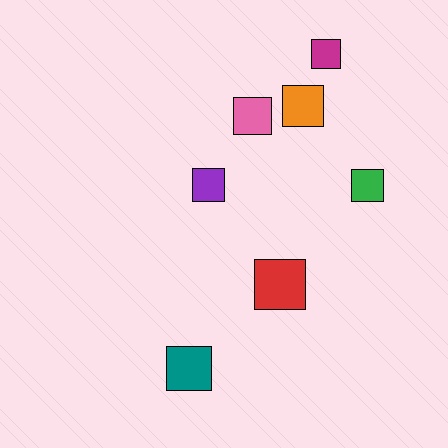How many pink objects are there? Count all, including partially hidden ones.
There is 1 pink object.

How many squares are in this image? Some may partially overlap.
There are 7 squares.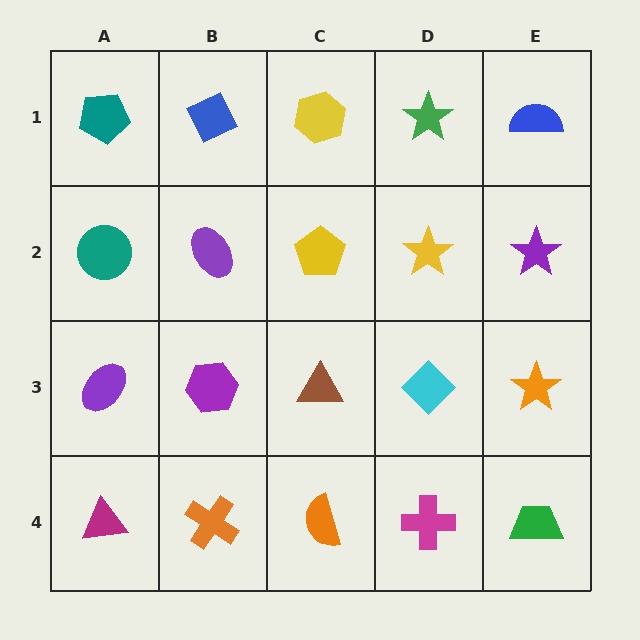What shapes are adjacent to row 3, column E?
A purple star (row 2, column E), a green trapezoid (row 4, column E), a cyan diamond (row 3, column D).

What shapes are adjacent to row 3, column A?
A teal circle (row 2, column A), a magenta triangle (row 4, column A), a purple hexagon (row 3, column B).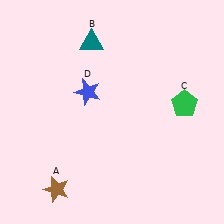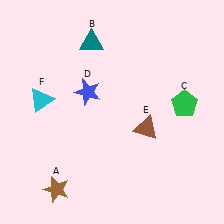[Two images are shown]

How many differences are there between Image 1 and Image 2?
There are 2 differences between the two images.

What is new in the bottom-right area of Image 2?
A brown triangle (E) was added in the bottom-right area of Image 2.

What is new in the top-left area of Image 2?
A cyan triangle (F) was added in the top-left area of Image 2.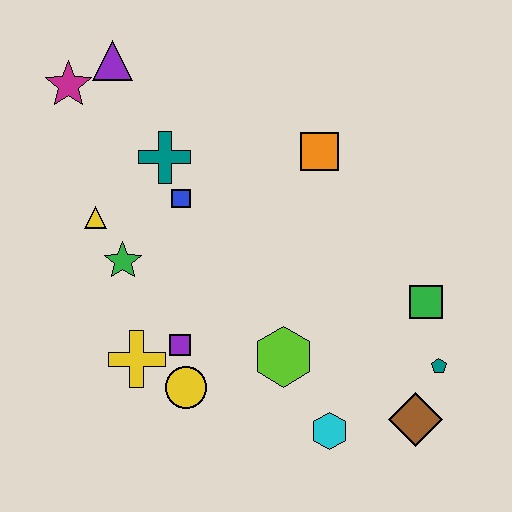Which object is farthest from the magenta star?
The brown diamond is farthest from the magenta star.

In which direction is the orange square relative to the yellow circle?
The orange square is above the yellow circle.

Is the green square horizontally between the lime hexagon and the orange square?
No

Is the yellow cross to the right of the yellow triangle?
Yes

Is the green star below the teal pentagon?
No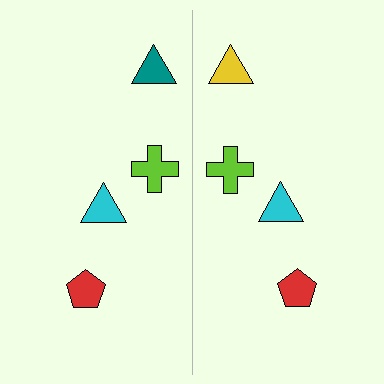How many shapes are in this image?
There are 8 shapes in this image.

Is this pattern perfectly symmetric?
No, the pattern is not perfectly symmetric. The yellow triangle on the right side breaks the symmetry — its mirror counterpart is teal.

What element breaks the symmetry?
The yellow triangle on the right side breaks the symmetry — its mirror counterpart is teal.